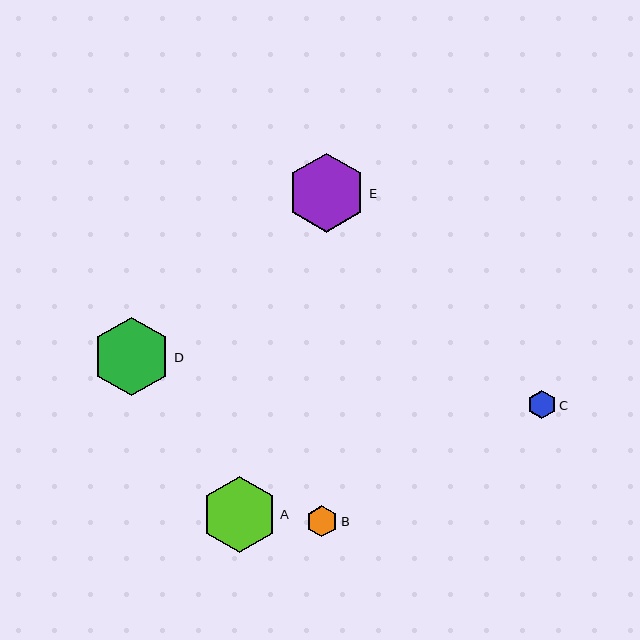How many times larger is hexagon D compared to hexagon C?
Hexagon D is approximately 2.8 times the size of hexagon C.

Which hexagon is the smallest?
Hexagon C is the smallest with a size of approximately 28 pixels.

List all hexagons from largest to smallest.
From largest to smallest: E, D, A, B, C.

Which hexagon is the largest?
Hexagon E is the largest with a size of approximately 79 pixels.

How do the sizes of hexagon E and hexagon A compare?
Hexagon E and hexagon A are approximately the same size.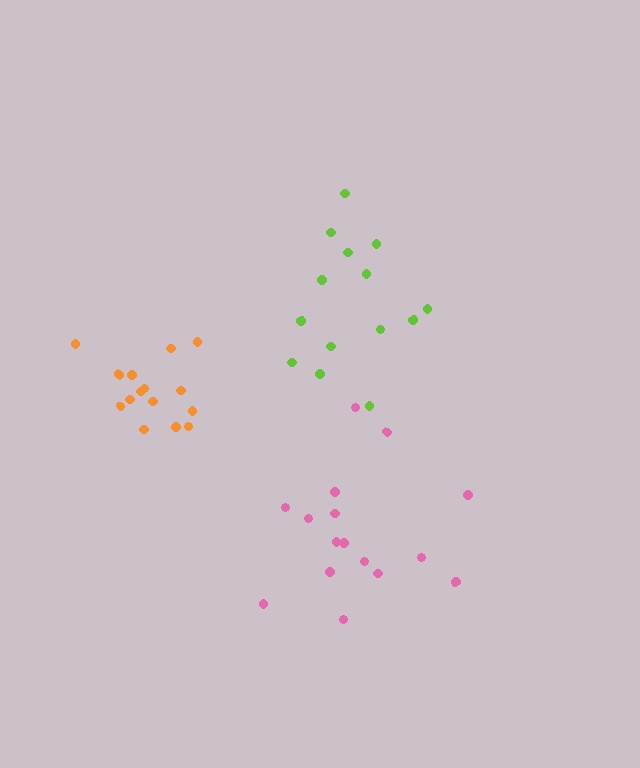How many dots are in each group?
Group 1: 14 dots, Group 2: 16 dots, Group 3: 15 dots (45 total).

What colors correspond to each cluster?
The clusters are colored: lime, pink, orange.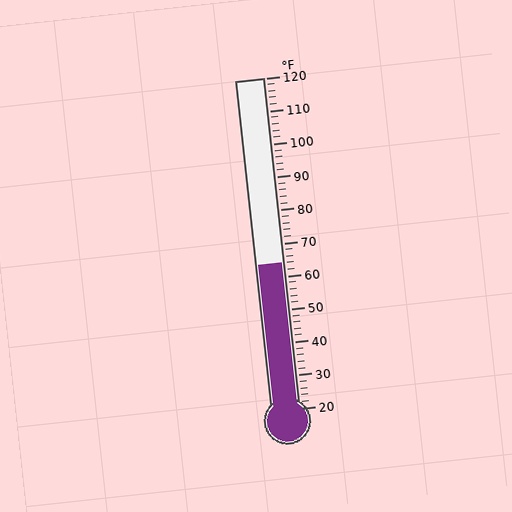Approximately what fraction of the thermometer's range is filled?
The thermometer is filled to approximately 45% of its range.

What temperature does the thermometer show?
The thermometer shows approximately 64°F.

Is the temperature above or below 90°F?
The temperature is below 90°F.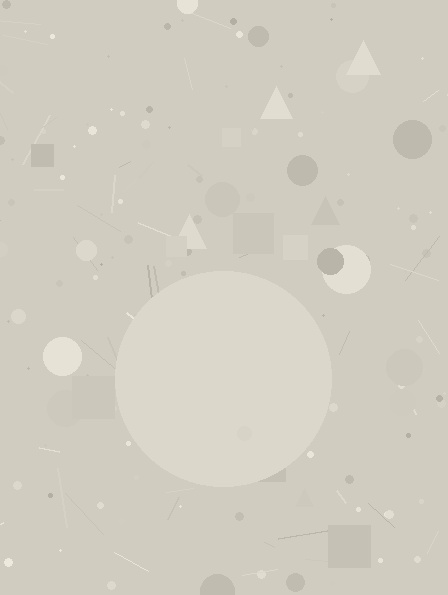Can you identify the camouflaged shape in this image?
The camouflaged shape is a circle.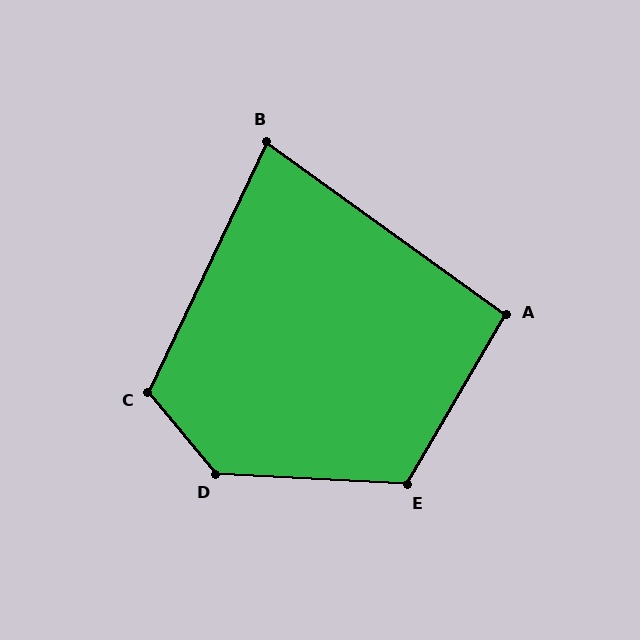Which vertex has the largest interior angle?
D, at approximately 132 degrees.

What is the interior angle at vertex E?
Approximately 117 degrees (obtuse).